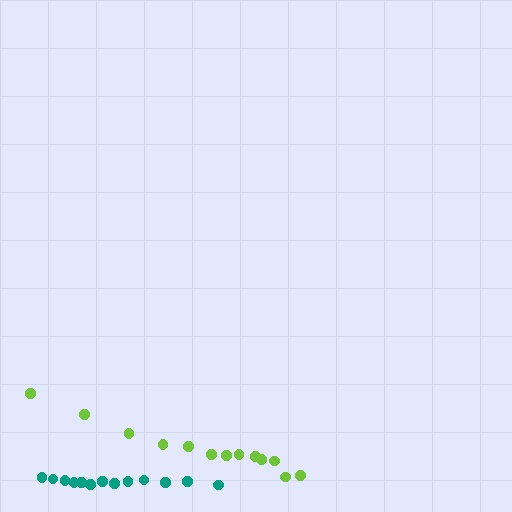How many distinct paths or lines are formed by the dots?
There are 2 distinct paths.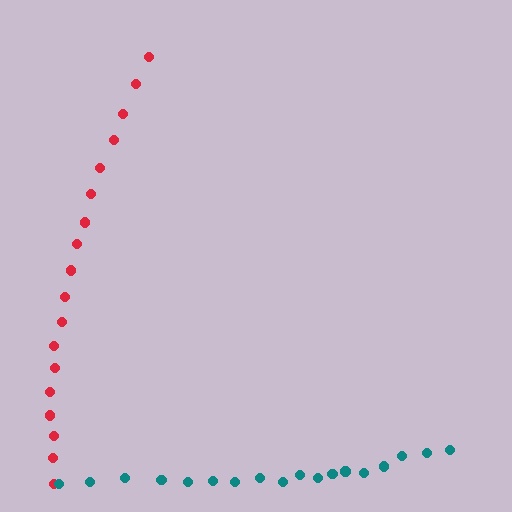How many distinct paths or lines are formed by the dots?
There are 2 distinct paths.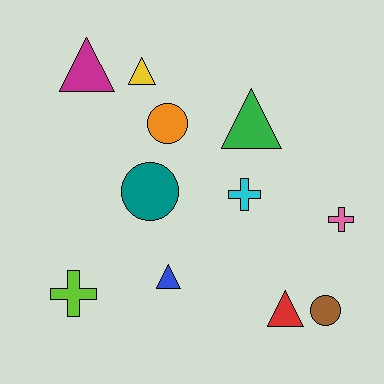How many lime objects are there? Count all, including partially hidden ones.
There is 1 lime object.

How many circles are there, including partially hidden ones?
There are 3 circles.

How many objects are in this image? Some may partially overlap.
There are 11 objects.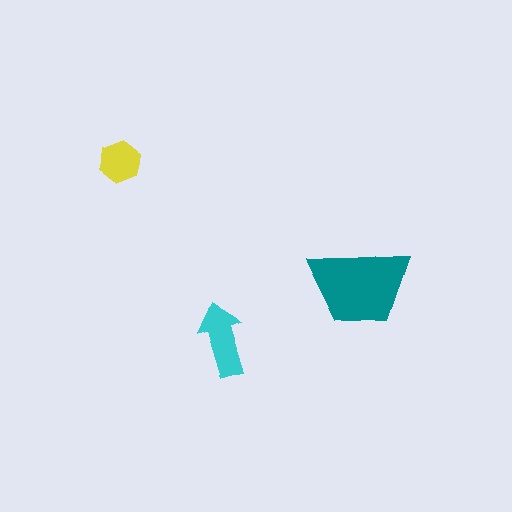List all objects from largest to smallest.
The teal trapezoid, the cyan arrow, the yellow hexagon.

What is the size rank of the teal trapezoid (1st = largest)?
1st.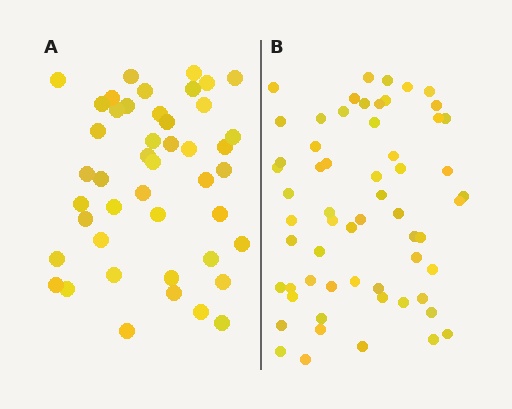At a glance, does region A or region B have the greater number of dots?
Region B (the right region) has more dots.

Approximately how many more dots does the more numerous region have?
Region B has approximately 15 more dots than region A.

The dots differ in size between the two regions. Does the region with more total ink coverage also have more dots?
No. Region A has more total ink coverage because its dots are larger, but region B actually contains more individual dots. Total area can be misleading — the number of items is what matters here.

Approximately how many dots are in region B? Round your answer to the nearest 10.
About 60 dots.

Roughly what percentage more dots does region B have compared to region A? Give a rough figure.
About 35% more.